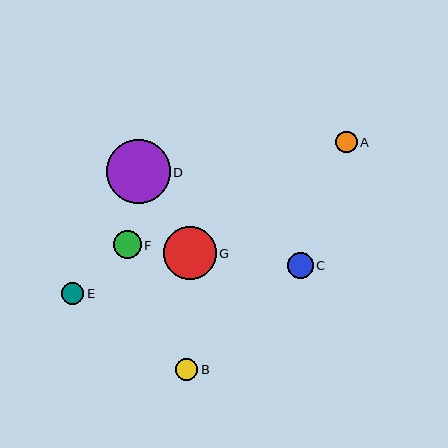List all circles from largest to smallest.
From largest to smallest: D, G, F, C, B, E, A.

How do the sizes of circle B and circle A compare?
Circle B and circle A are approximately the same size.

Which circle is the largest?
Circle D is the largest with a size of approximately 64 pixels.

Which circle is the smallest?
Circle A is the smallest with a size of approximately 21 pixels.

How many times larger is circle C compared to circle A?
Circle C is approximately 1.2 times the size of circle A.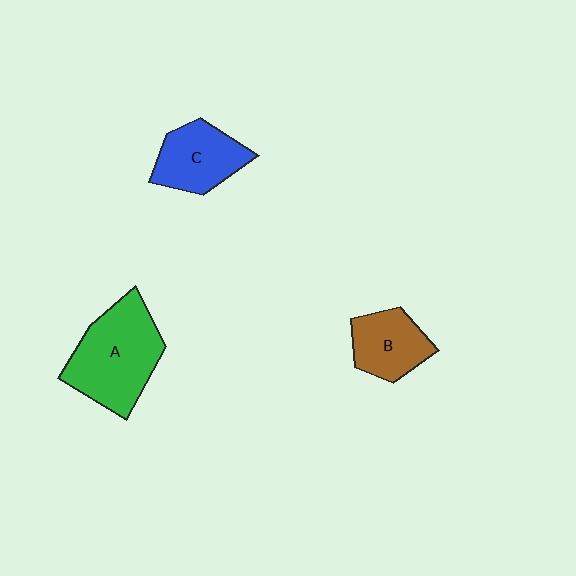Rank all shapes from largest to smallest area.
From largest to smallest: A (green), C (blue), B (brown).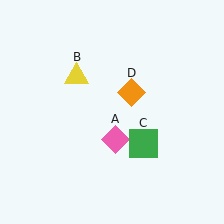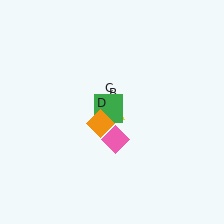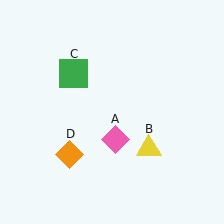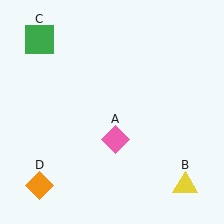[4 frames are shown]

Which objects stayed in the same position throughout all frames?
Pink diamond (object A) remained stationary.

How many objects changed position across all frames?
3 objects changed position: yellow triangle (object B), green square (object C), orange diamond (object D).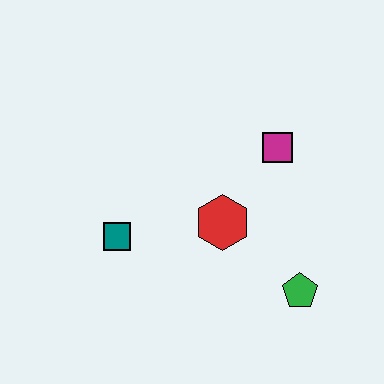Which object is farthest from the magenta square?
The teal square is farthest from the magenta square.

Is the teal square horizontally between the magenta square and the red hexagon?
No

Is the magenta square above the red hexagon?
Yes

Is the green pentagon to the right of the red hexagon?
Yes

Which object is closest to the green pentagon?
The red hexagon is closest to the green pentagon.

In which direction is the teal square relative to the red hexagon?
The teal square is to the left of the red hexagon.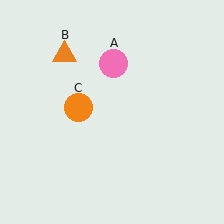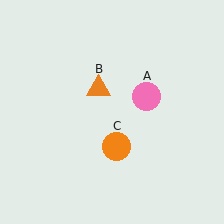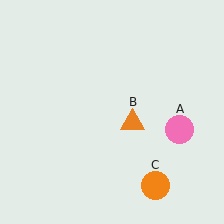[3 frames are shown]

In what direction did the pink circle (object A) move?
The pink circle (object A) moved down and to the right.